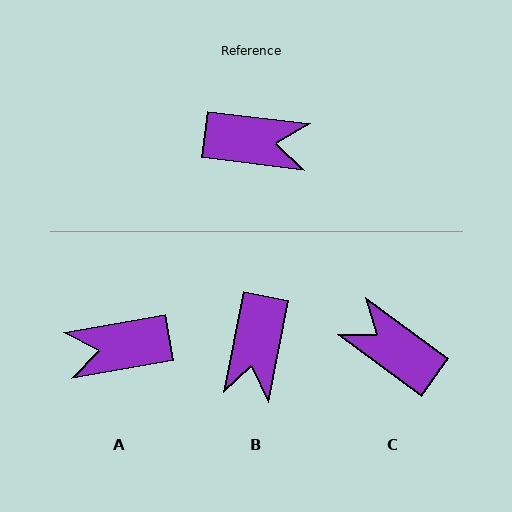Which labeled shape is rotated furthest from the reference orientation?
A, about 163 degrees away.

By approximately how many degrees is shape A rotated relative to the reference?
Approximately 163 degrees clockwise.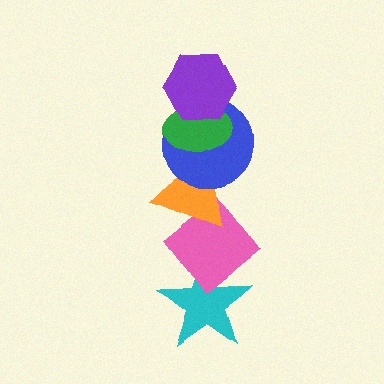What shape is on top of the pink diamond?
The orange triangle is on top of the pink diamond.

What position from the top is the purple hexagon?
The purple hexagon is 1st from the top.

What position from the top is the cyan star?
The cyan star is 6th from the top.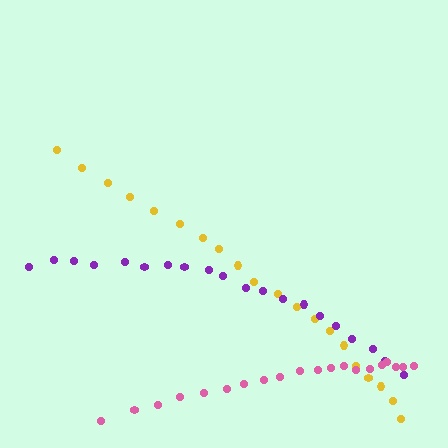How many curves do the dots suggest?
There are 3 distinct paths.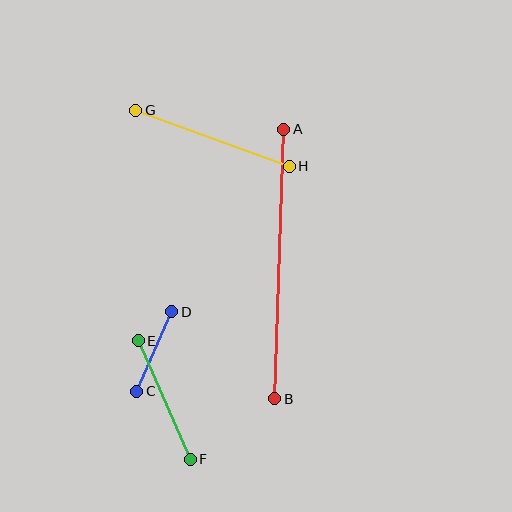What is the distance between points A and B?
The distance is approximately 270 pixels.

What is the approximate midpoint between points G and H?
The midpoint is at approximately (212, 138) pixels.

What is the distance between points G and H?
The distance is approximately 163 pixels.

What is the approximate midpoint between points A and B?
The midpoint is at approximately (279, 264) pixels.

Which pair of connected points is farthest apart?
Points A and B are farthest apart.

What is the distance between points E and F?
The distance is approximately 130 pixels.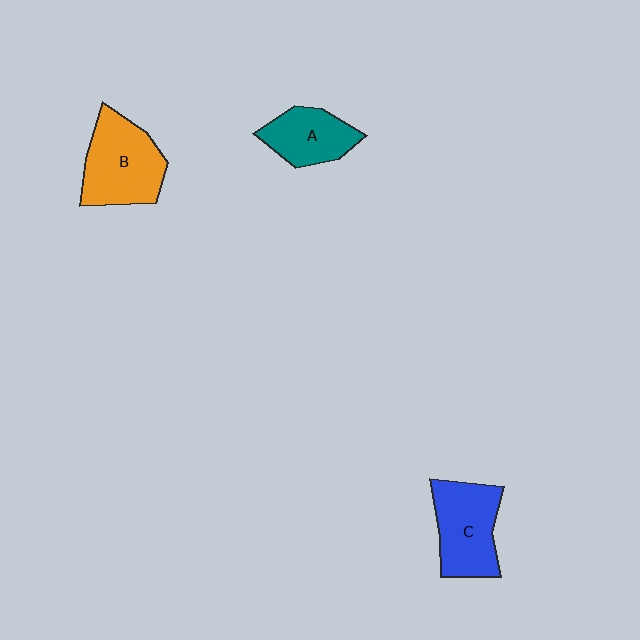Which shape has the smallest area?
Shape A (teal).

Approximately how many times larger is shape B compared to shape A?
Approximately 1.5 times.